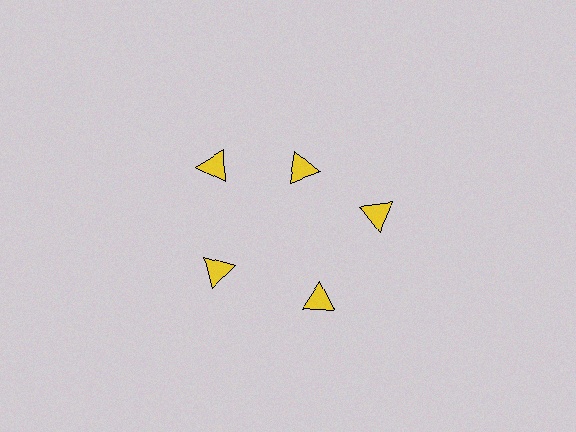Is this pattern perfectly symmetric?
No. The 5 yellow triangles are arranged in a ring, but one element near the 1 o'clock position is pulled inward toward the center, breaking the 5-fold rotational symmetry.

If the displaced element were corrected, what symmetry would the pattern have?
It would have 5-fold rotational symmetry — the pattern would map onto itself every 72 degrees.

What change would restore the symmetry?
The symmetry would be restored by moving it outward, back onto the ring so that all 5 triangles sit at equal angles and equal distance from the center.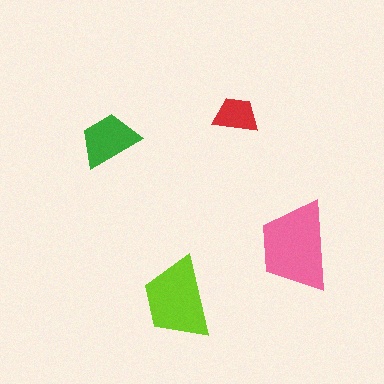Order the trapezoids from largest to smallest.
the pink one, the lime one, the green one, the red one.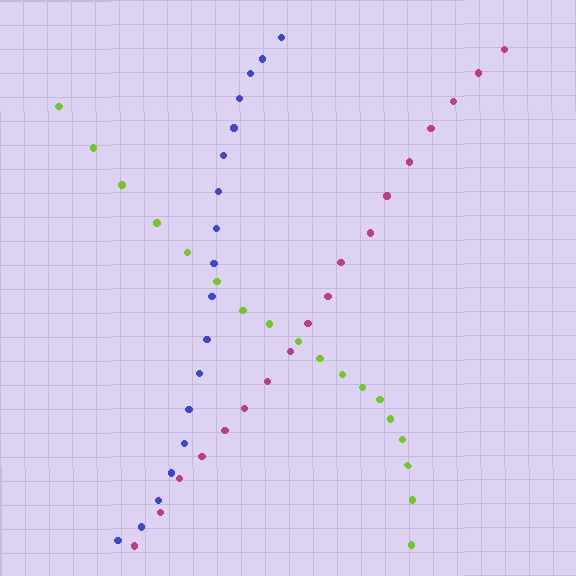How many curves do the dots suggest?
There are 3 distinct paths.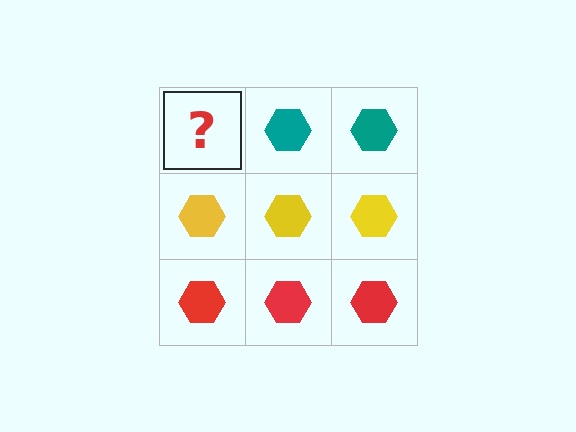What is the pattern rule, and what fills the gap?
The rule is that each row has a consistent color. The gap should be filled with a teal hexagon.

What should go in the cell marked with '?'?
The missing cell should contain a teal hexagon.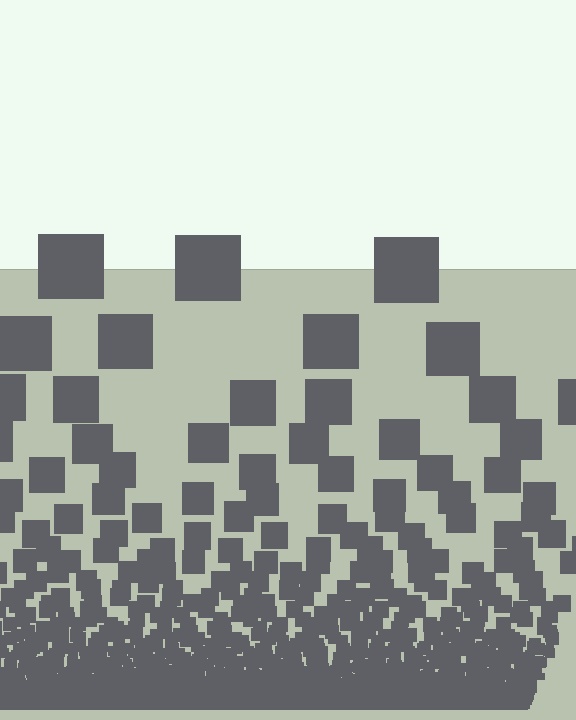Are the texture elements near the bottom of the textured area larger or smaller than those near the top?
Smaller. The gradient is inverted — elements near the bottom are smaller and denser.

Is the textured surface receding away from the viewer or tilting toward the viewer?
The surface appears to tilt toward the viewer. Texture elements get larger and sparser toward the top.